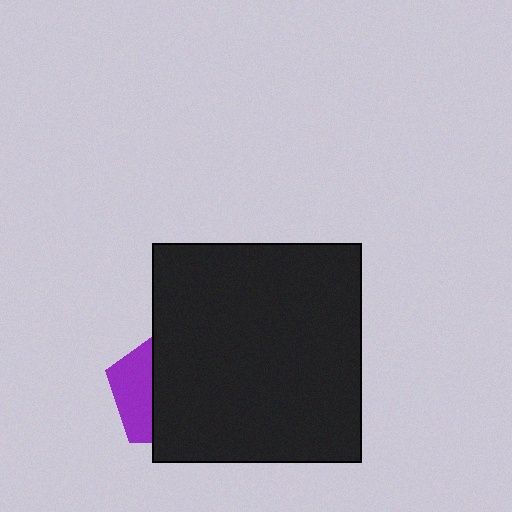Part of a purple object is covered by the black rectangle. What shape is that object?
It is a pentagon.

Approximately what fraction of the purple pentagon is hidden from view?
Roughly 67% of the purple pentagon is hidden behind the black rectangle.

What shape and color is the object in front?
The object in front is a black rectangle.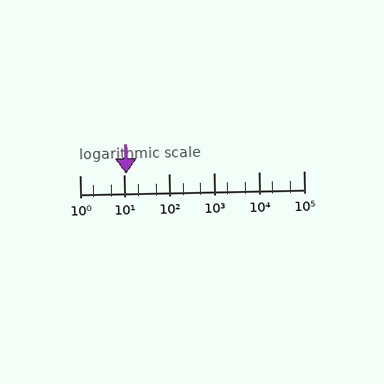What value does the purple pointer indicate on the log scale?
The pointer indicates approximately 11.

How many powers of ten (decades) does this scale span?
The scale spans 5 decades, from 1 to 100000.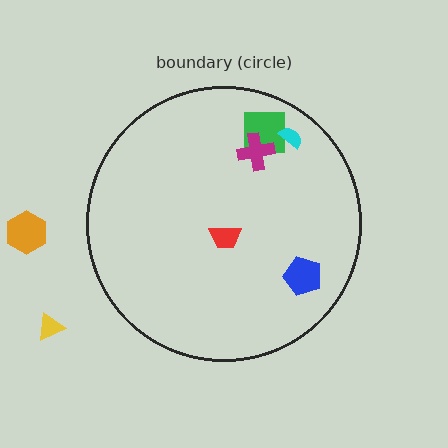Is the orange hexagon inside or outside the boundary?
Outside.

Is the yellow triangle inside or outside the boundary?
Outside.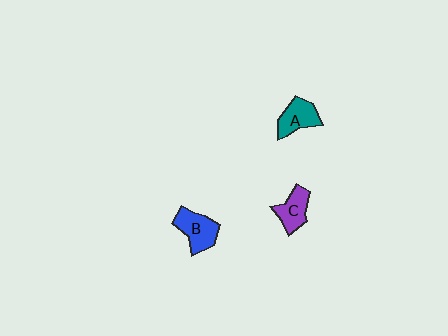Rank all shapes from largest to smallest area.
From largest to smallest: B (blue), A (teal), C (purple).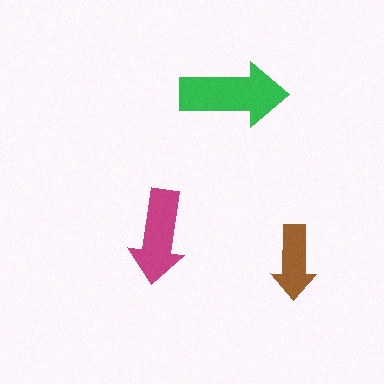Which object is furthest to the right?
The brown arrow is rightmost.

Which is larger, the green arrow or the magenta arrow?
The green one.